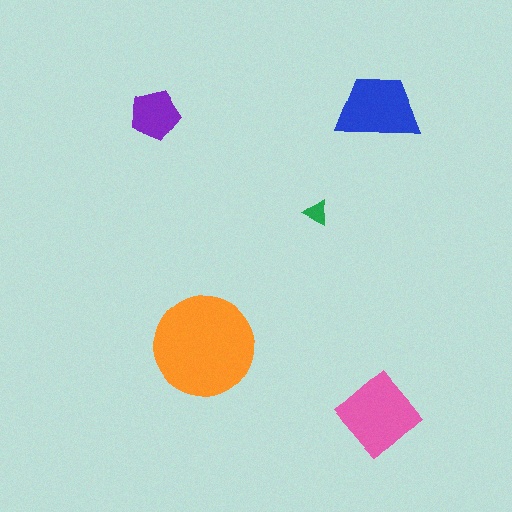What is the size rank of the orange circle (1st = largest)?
1st.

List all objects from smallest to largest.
The green triangle, the purple pentagon, the blue trapezoid, the pink diamond, the orange circle.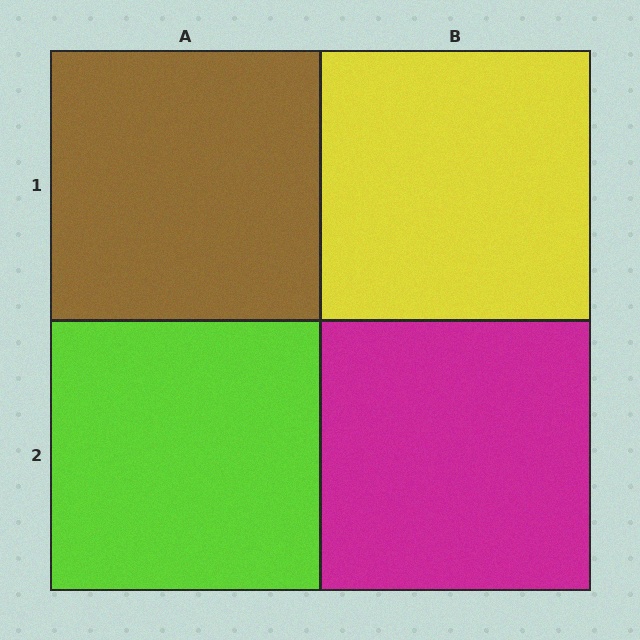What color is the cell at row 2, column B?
Magenta.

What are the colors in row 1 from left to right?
Brown, yellow.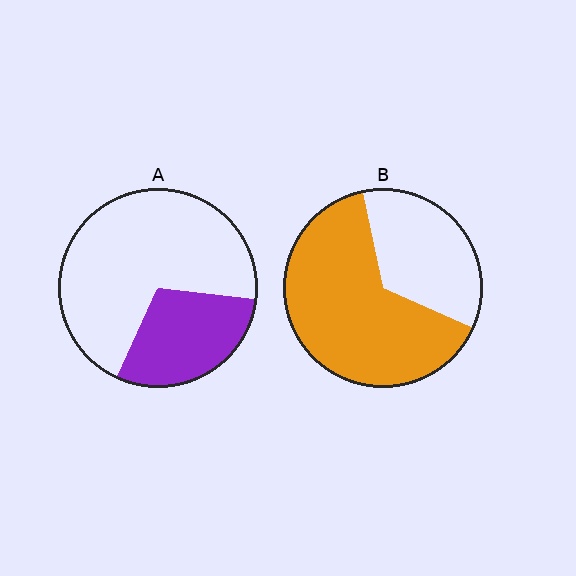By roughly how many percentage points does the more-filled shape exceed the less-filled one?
By roughly 35 percentage points (B over A).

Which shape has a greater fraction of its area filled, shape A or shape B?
Shape B.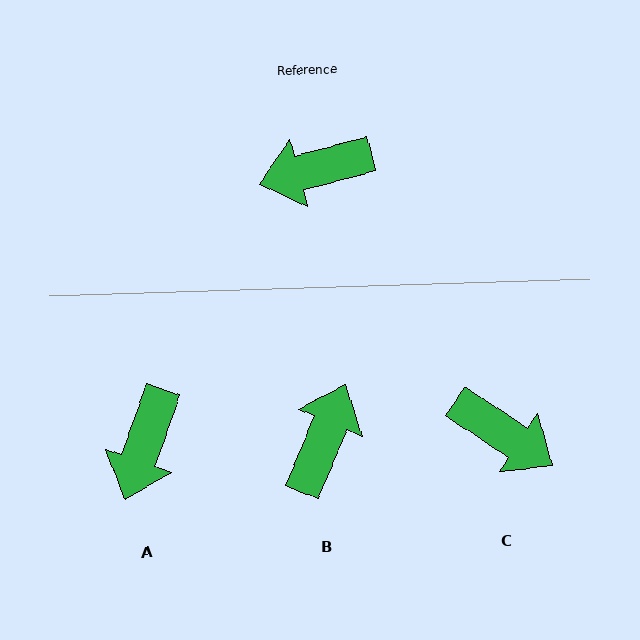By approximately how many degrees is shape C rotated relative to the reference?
Approximately 132 degrees counter-clockwise.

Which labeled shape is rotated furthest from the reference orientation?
C, about 132 degrees away.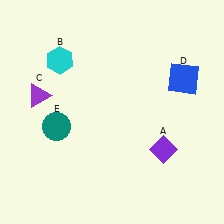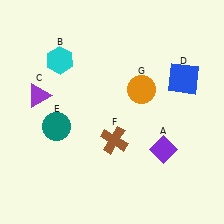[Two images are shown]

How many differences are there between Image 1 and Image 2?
There are 2 differences between the two images.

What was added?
A brown cross (F), an orange circle (G) were added in Image 2.